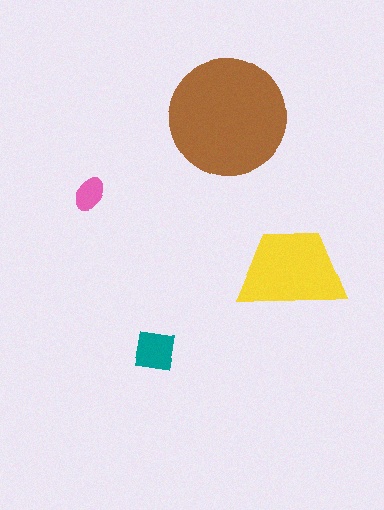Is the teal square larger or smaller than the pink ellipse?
Larger.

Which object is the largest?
The brown circle.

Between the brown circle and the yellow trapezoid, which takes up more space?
The brown circle.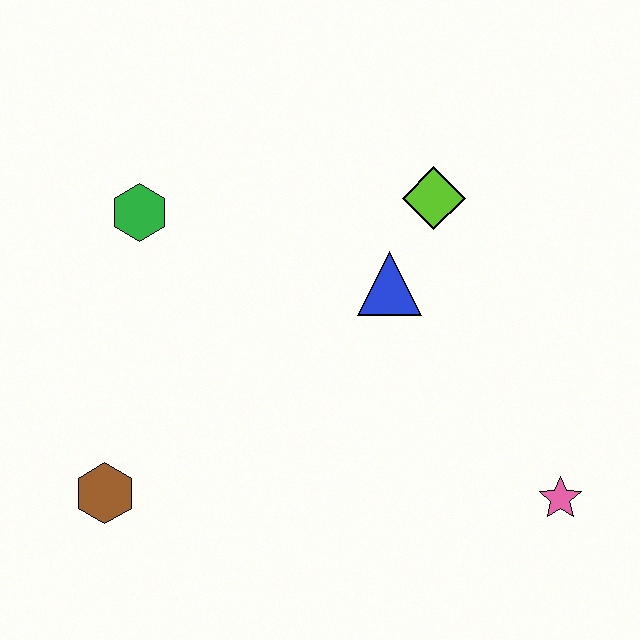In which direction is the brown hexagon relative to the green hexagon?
The brown hexagon is below the green hexagon.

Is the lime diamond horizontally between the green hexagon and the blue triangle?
No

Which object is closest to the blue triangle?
The lime diamond is closest to the blue triangle.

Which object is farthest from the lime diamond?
The brown hexagon is farthest from the lime diamond.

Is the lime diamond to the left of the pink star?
Yes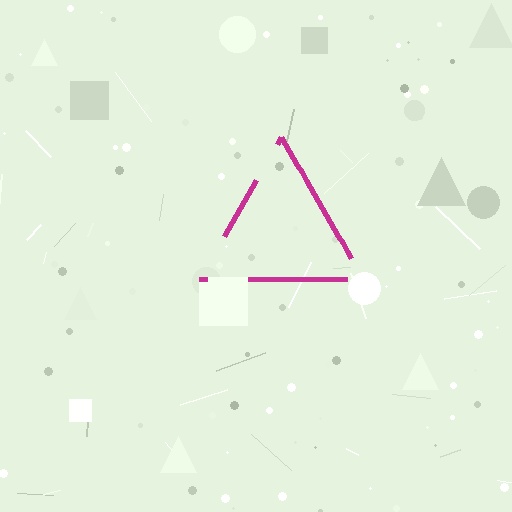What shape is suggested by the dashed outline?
The dashed outline suggests a triangle.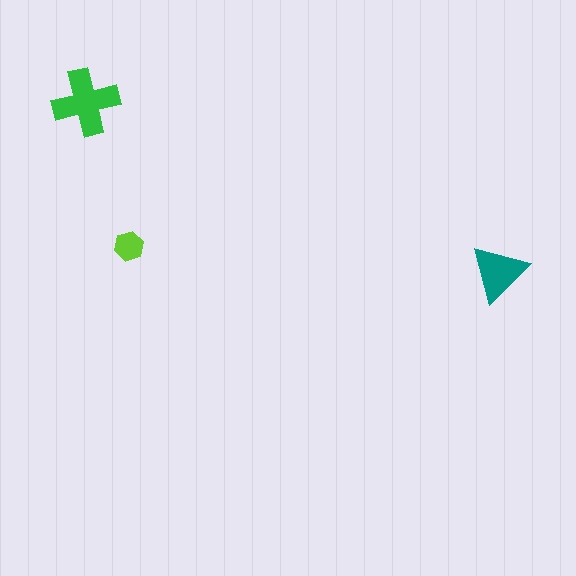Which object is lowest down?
The teal triangle is bottommost.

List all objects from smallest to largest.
The lime hexagon, the teal triangle, the green cross.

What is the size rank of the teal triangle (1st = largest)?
2nd.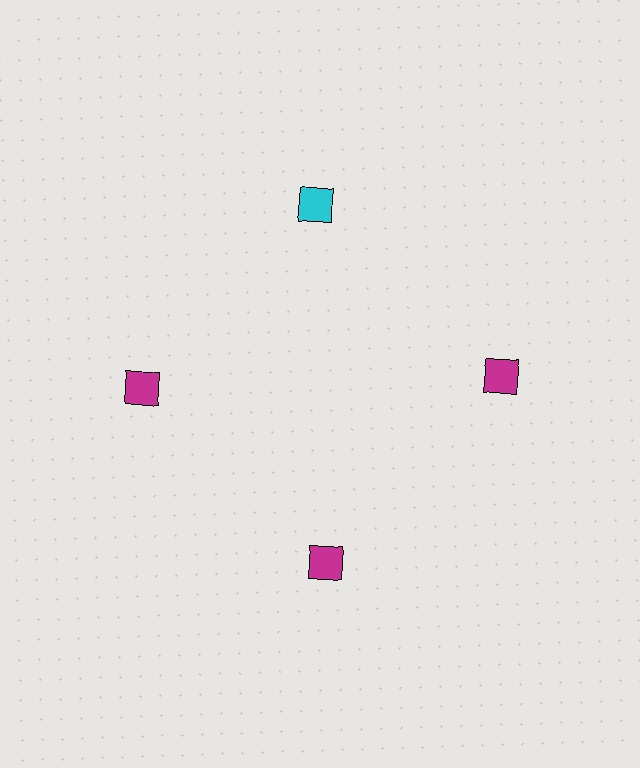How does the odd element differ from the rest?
It has a different color: cyan instead of magenta.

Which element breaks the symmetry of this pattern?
The cyan diamond at roughly the 12 o'clock position breaks the symmetry. All other shapes are magenta diamonds.